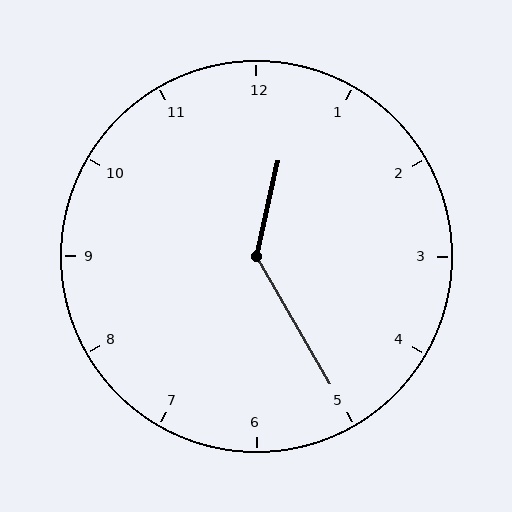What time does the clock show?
12:25.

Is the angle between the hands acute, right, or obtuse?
It is obtuse.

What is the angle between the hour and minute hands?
Approximately 138 degrees.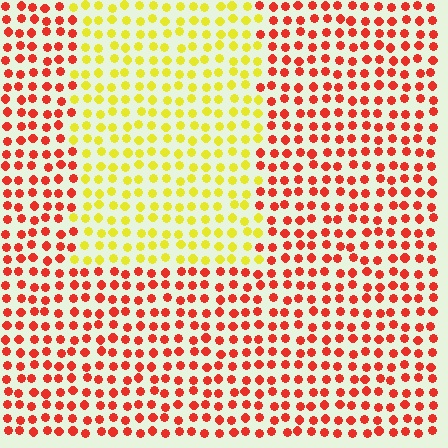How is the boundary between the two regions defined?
The boundary is defined purely by a slight shift in hue (about 59 degrees). Spacing, size, and orientation are identical on both sides.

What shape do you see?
I see a rectangle.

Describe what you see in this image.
The image is filled with small red elements in a uniform arrangement. A rectangle-shaped region is visible where the elements are tinted to a slightly different hue, forming a subtle color boundary.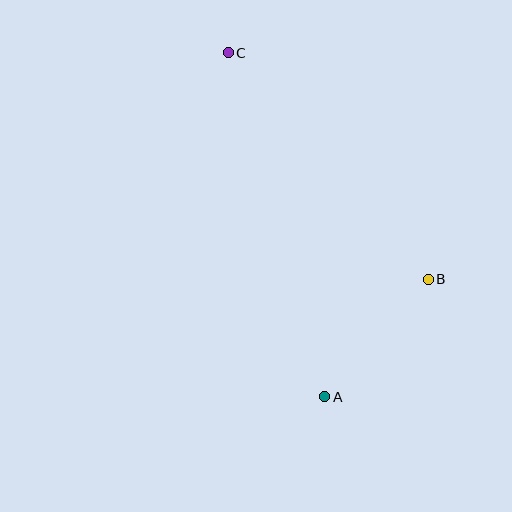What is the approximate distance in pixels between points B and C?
The distance between B and C is approximately 302 pixels.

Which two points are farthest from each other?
Points A and C are farthest from each other.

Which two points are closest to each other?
Points A and B are closest to each other.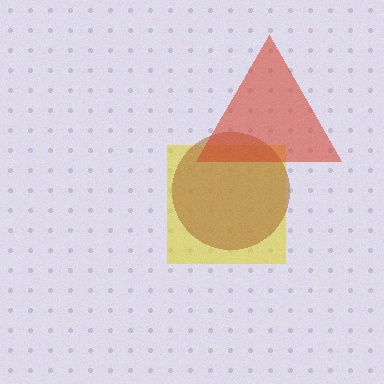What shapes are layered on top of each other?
The layered shapes are: a yellow square, a brown circle, a red triangle.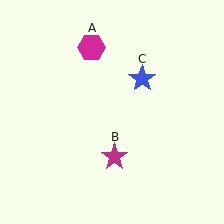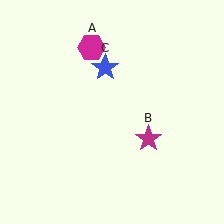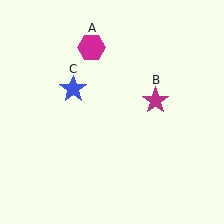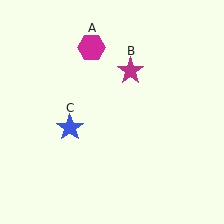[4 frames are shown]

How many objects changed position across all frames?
2 objects changed position: magenta star (object B), blue star (object C).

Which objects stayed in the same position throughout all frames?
Magenta hexagon (object A) remained stationary.